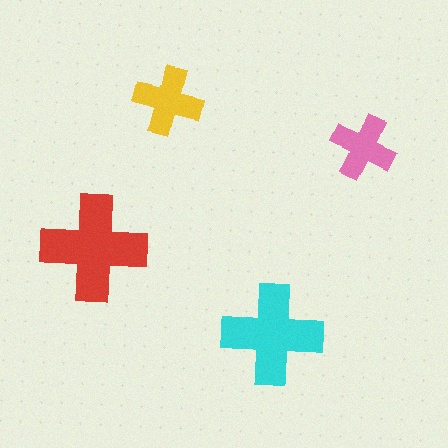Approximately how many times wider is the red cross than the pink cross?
About 1.5 times wider.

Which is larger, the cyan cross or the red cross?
The red one.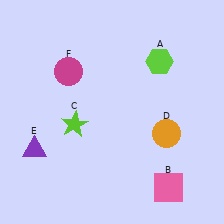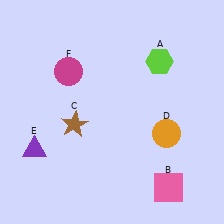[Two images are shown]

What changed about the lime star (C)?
In Image 1, C is lime. In Image 2, it changed to brown.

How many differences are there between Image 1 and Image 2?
There is 1 difference between the two images.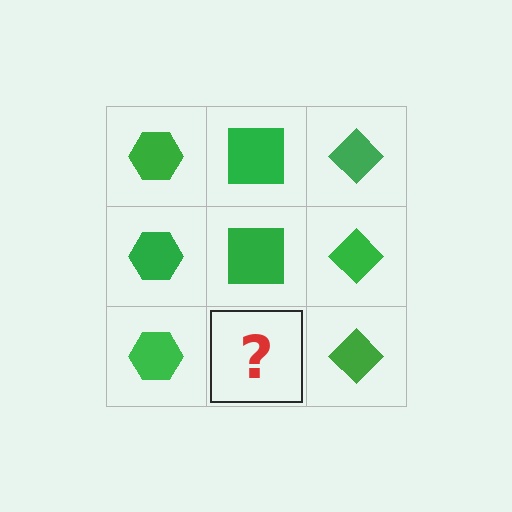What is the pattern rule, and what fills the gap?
The rule is that each column has a consistent shape. The gap should be filled with a green square.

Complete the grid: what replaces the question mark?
The question mark should be replaced with a green square.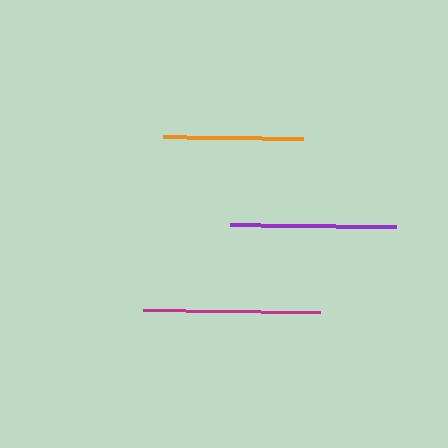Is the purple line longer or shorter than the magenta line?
The magenta line is longer than the purple line.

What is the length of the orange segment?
The orange segment is approximately 140 pixels long.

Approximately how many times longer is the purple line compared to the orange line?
The purple line is approximately 1.2 times the length of the orange line.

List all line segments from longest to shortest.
From longest to shortest: magenta, purple, orange.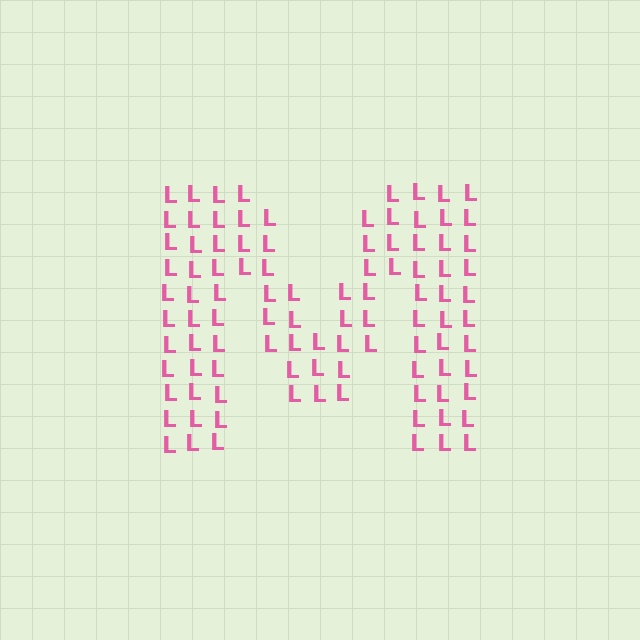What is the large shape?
The large shape is the letter M.